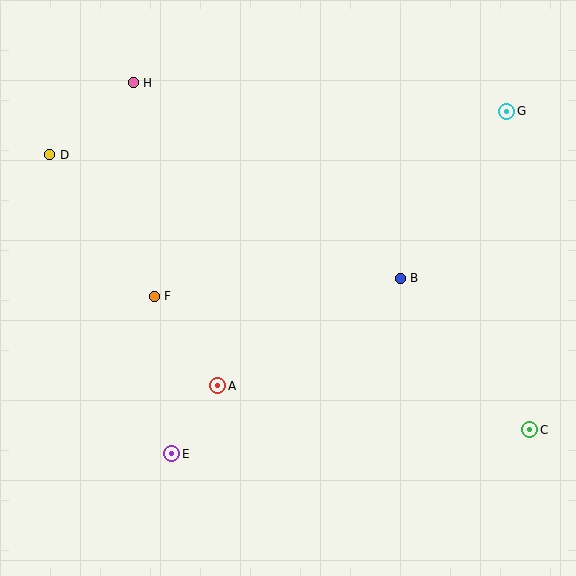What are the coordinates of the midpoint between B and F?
The midpoint between B and F is at (277, 287).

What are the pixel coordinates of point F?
Point F is at (154, 296).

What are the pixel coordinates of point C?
Point C is at (530, 430).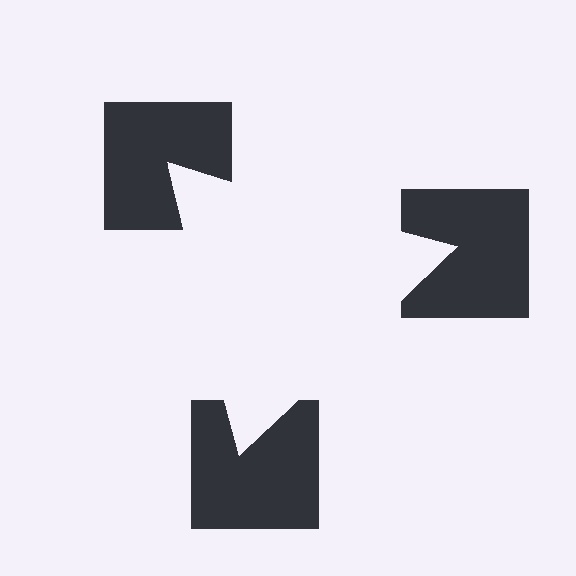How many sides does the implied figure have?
3 sides.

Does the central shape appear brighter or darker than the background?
It typically appears slightly brighter than the background, even though no actual brightness change is drawn.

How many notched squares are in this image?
There are 3 — one at each vertex of the illusory triangle.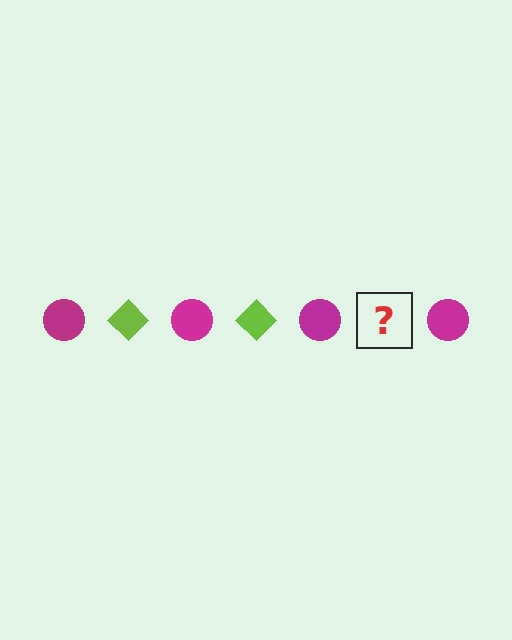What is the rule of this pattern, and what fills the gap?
The rule is that the pattern alternates between magenta circle and lime diamond. The gap should be filled with a lime diamond.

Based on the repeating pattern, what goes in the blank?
The blank should be a lime diamond.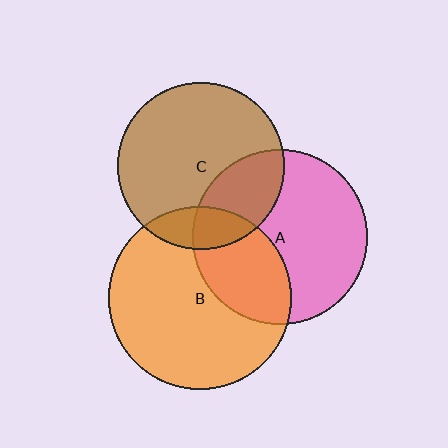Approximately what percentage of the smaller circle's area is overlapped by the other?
Approximately 35%.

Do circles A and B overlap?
Yes.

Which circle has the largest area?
Circle B (orange).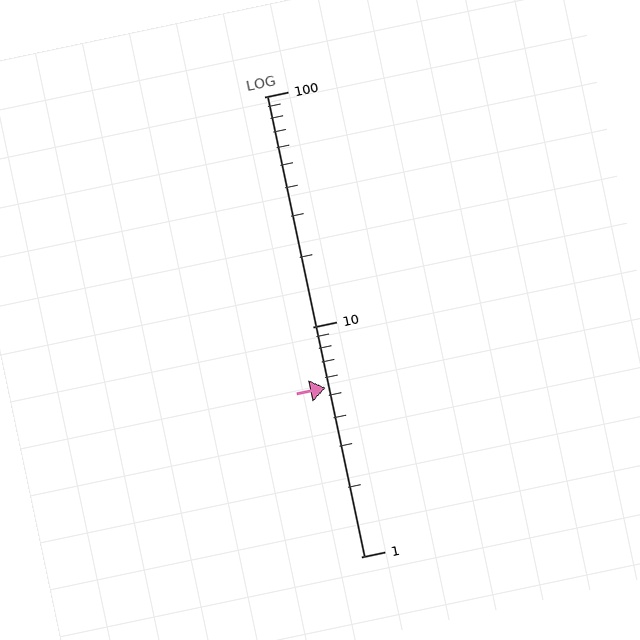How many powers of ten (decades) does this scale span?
The scale spans 2 decades, from 1 to 100.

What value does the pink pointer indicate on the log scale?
The pointer indicates approximately 5.4.